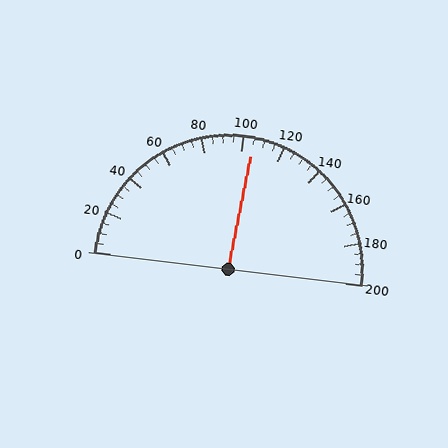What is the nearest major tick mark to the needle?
The nearest major tick mark is 100.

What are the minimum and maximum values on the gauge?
The gauge ranges from 0 to 200.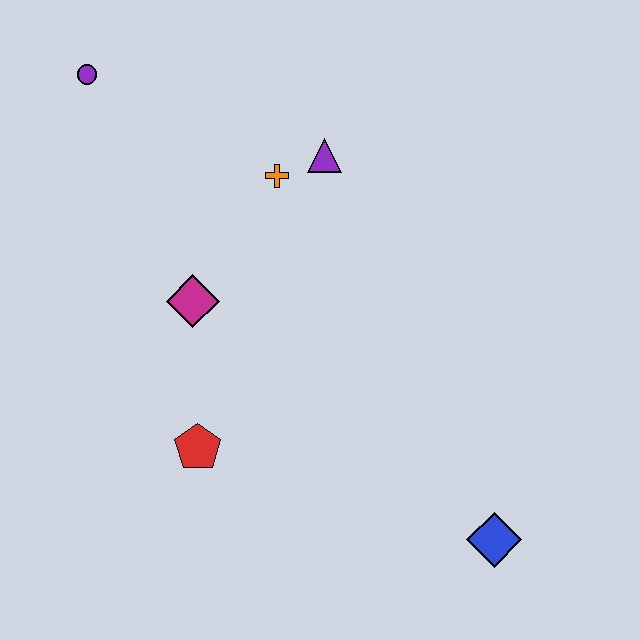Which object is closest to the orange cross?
The purple triangle is closest to the orange cross.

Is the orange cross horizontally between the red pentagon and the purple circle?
No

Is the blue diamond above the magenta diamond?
No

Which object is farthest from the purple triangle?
The blue diamond is farthest from the purple triangle.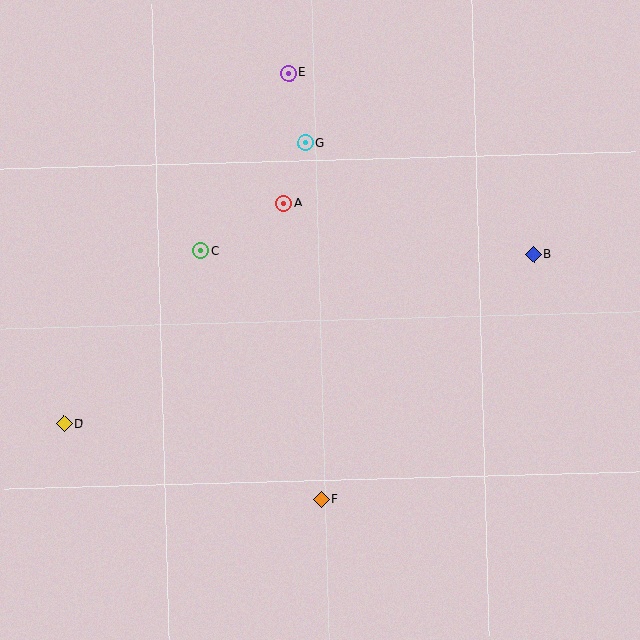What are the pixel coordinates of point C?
Point C is at (201, 251).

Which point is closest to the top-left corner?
Point E is closest to the top-left corner.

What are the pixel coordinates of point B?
Point B is at (534, 255).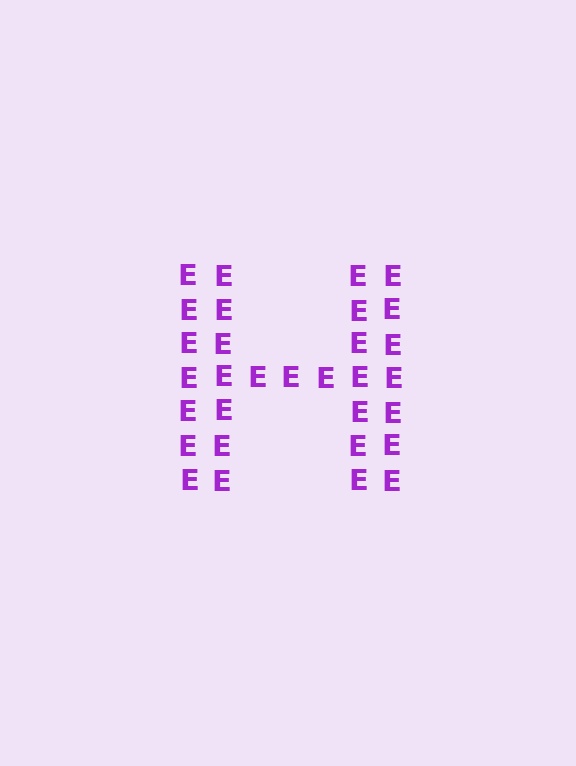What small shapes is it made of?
It is made of small letter E's.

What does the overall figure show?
The overall figure shows the letter H.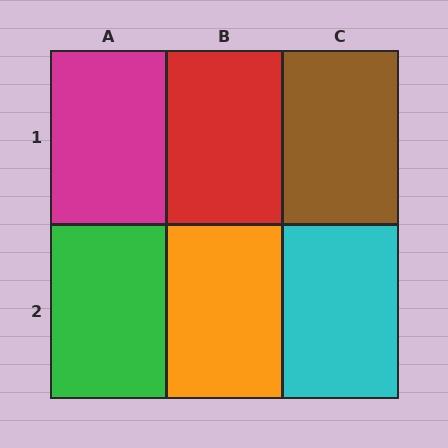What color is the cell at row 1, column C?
Brown.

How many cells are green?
1 cell is green.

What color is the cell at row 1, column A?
Magenta.